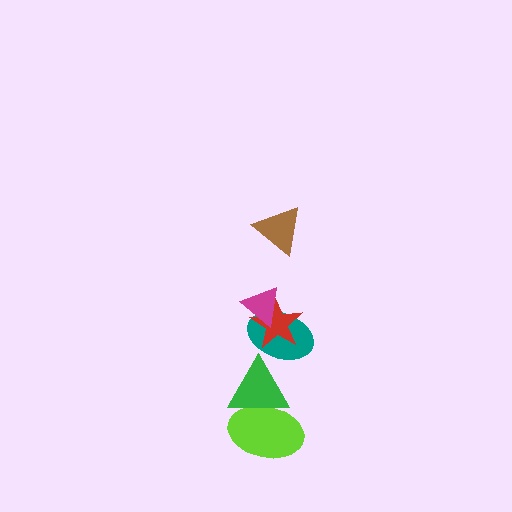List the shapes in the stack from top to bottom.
From top to bottom: the brown triangle, the magenta triangle, the red star, the teal ellipse, the green triangle, the lime ellipse.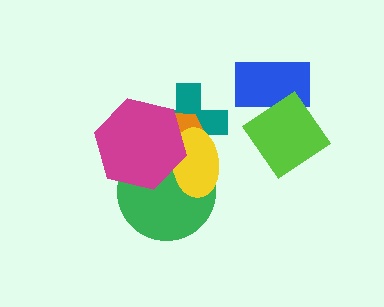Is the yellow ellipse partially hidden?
Yes, it is partially covered by another shape.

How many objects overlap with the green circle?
4 objects overlap with the green circle.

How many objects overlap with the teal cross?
4 objects overlap with the teal cross.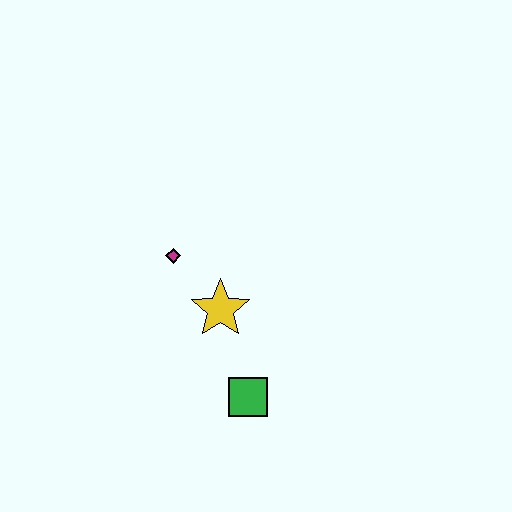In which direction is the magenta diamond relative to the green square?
The magenta diamond is above the green square.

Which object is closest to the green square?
The yellow star is closest to the green square.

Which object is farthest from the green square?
The magenta diamond is farthest from the green square.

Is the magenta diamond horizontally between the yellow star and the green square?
No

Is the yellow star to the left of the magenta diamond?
No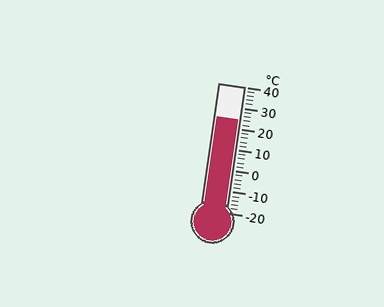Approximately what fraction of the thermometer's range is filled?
The thermometer is filled to approximately 75% of its range.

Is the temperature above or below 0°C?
The temperature is above 0°C.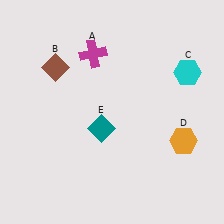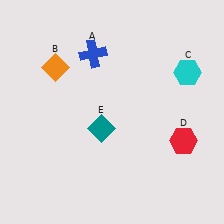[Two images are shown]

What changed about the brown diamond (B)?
In Image 1, B is brown. In Image 2, it changed to orange.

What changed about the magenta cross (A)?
In Image 1, A is magenta. In Image 2, it changed to blue.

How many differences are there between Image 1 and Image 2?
There are 3 differences between the two images.